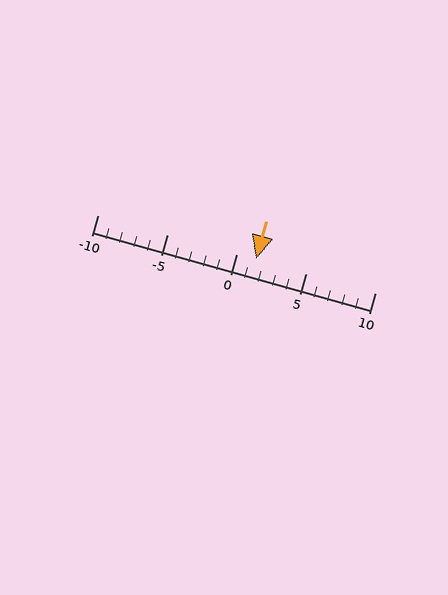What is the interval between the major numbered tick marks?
The major tick marks are spaced 5 units apart.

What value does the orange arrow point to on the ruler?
The orange arrow points to approximately 1.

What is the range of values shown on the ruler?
The ruler shows values from -10 to 10.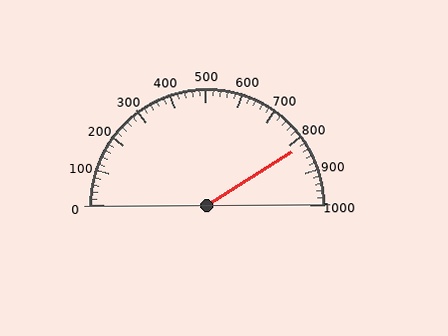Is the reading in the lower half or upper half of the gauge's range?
The reading is in the upper half of the range (0 to 1000).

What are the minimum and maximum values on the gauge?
The gauge ranges from 0 to 1000.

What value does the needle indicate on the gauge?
The needle indicates approximately 820.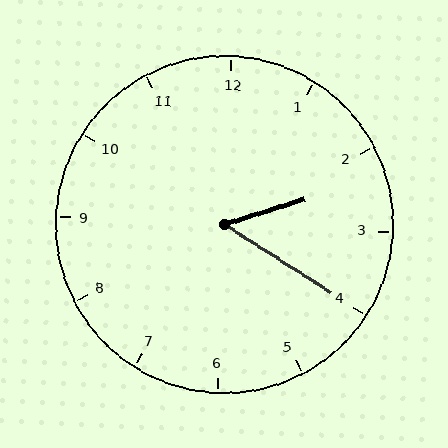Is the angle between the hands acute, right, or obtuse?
It is acute.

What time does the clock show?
2:20.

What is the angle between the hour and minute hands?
Approximately 50 degrees.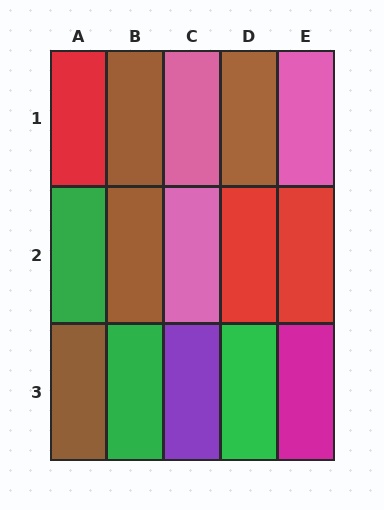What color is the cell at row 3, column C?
Purple.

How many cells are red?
3 cells are red.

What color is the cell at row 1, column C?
Pink.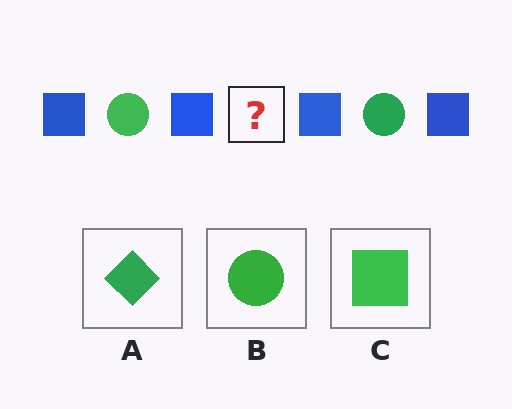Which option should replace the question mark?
Option B.